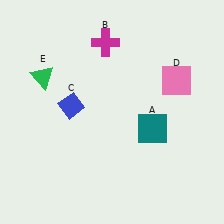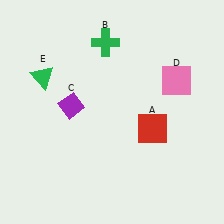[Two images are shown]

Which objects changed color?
A changed from teal to red. B changed from magenta to green. C changed from blue to purple.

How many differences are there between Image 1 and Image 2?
There are 3 differences between the two images.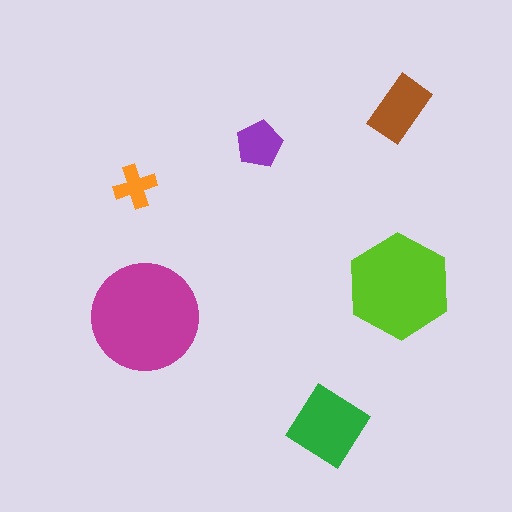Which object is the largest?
The magenta circle.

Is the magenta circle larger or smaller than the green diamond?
Larger.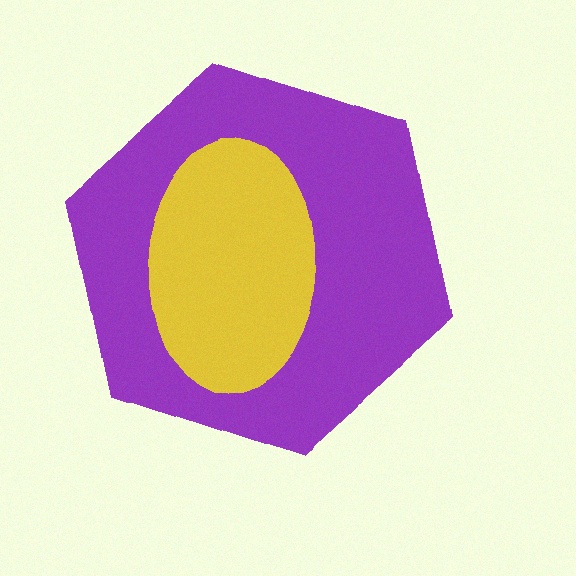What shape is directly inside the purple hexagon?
The yellow ellipse.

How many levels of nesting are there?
2.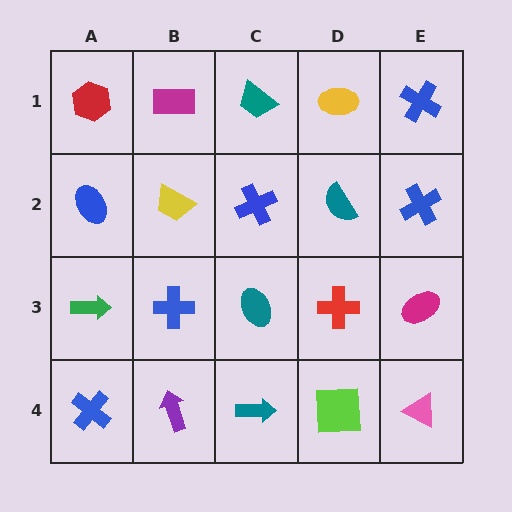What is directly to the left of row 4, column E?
A lime square.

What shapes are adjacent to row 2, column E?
A blue cross (row 1, column E), a magenta ellipse (row 3, column E), a teal semicircle (row 2, column D).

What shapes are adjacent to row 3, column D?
A teal semicircle (row 2, column D), a lime square (row 4, column D), a teal ellipse (row 3, column C), a magenta ellipse (row 3, column E).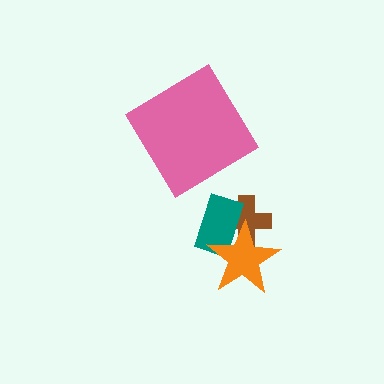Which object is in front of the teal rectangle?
The orange star is in front of the teal rectangle.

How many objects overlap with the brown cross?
2 objects overlap with the brown cross.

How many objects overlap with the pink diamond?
0 objects overlap with the pink diamond.